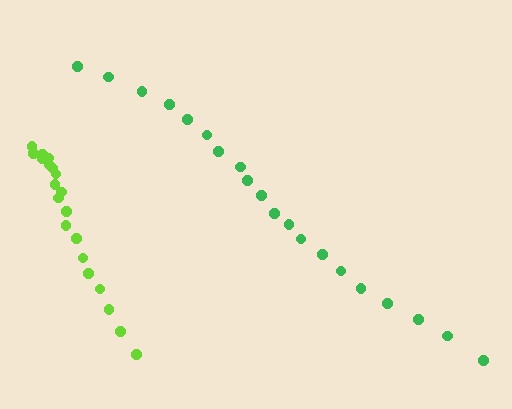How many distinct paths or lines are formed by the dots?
There are 2 distinct paths.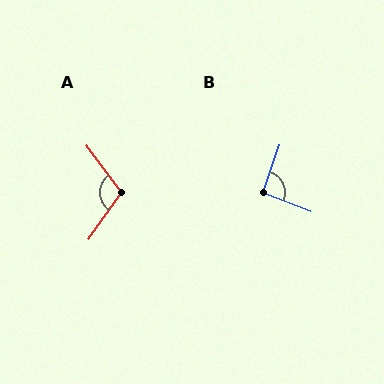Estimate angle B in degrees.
Approximately 92 degrees.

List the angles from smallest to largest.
B (92°), A (108°).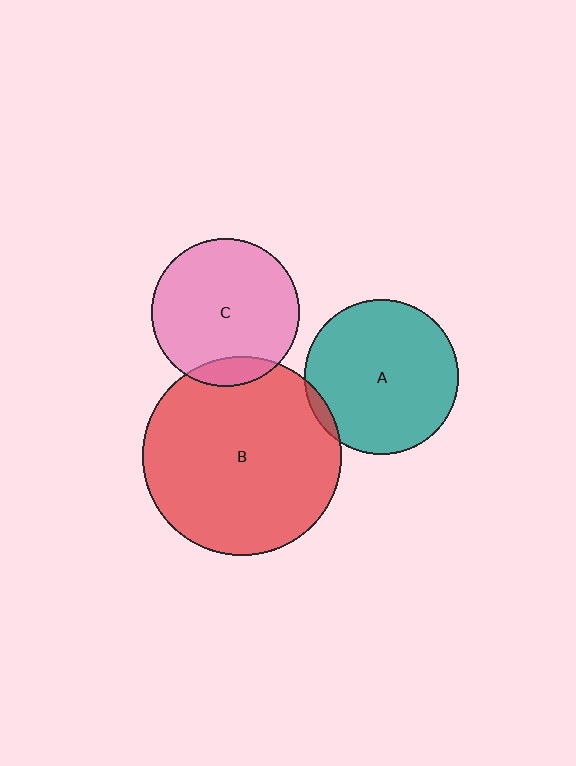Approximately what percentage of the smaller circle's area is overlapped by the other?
Approximately 10%.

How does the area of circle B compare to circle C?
Approximately 1.8 times.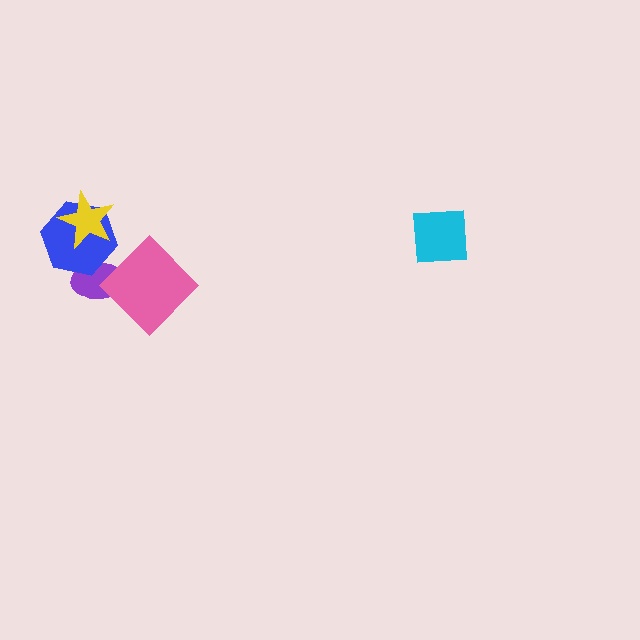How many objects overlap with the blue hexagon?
2 objects overlap with the blue hexagon.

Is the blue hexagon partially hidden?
Yes, it is partially covered by another shape.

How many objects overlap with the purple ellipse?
2 objects overlap with the purple ellipse.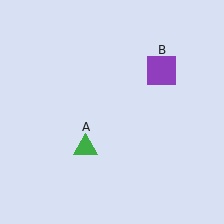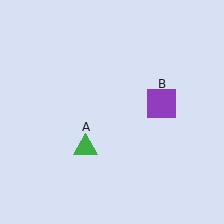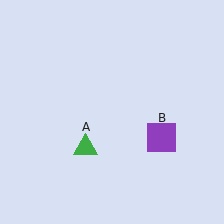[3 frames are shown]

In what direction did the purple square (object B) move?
The purple square (object B) moved down.